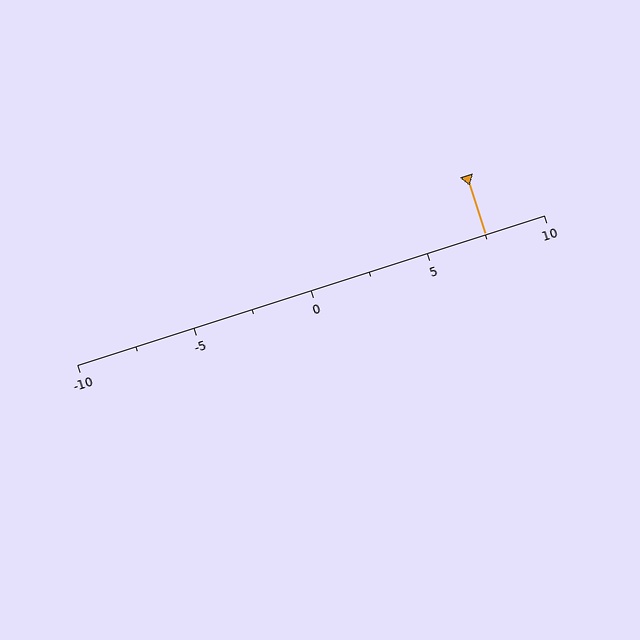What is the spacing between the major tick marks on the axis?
The major ticks are spaced 5 apart.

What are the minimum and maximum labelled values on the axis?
The axis runs from -10 to 10.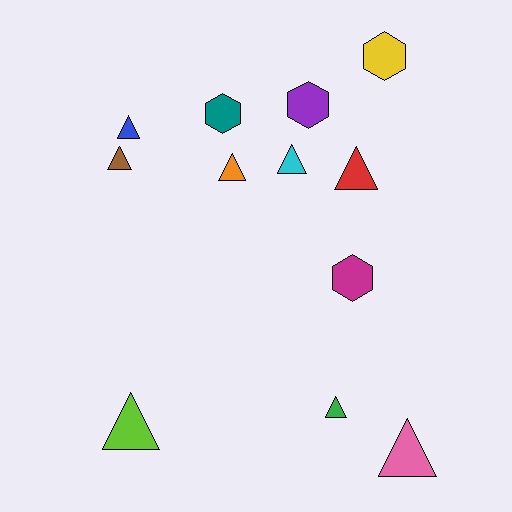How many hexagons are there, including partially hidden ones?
There are 4 hexagons.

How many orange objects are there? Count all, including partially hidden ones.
There is 1 orange object.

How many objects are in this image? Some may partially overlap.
There are 12 objects.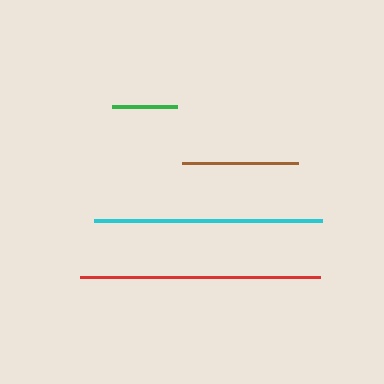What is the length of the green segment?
The green segment is approximately 66 pixels long.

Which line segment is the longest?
The red line is the longest at approximately 241 pixels.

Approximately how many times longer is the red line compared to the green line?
The red line is approximately 3.7 times the length of the green line.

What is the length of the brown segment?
The brown segment is approximately 117 pixels long.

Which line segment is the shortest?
The green line is the shortest at approximately 66 pixels.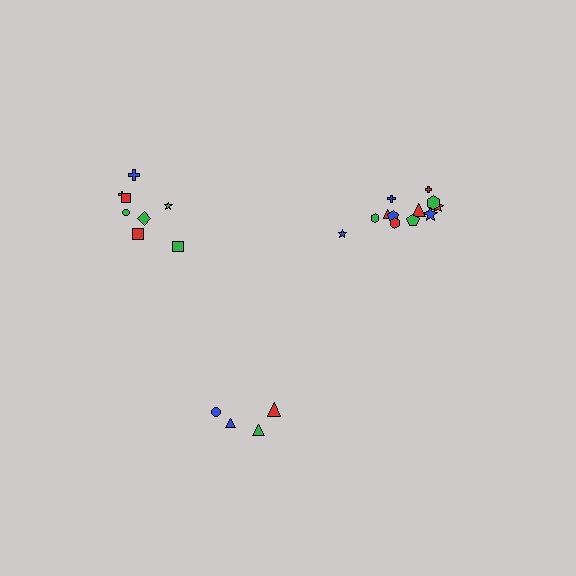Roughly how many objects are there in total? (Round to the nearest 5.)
Roughly 25 objects in total.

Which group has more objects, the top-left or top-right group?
The top-right group.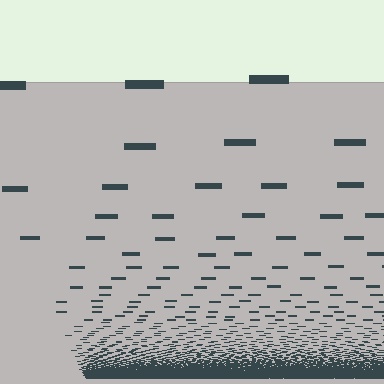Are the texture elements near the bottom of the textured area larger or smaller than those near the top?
Smaller. The gradient is inverted — elements near the bottom are smaller and denser.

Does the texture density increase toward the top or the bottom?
Density increases toward the bottom.